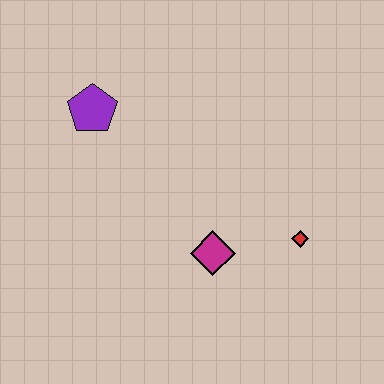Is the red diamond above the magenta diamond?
Yes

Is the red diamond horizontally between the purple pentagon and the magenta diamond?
No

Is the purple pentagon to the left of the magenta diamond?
Yes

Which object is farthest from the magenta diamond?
The purple pentagon is farthest from the magenta diamond.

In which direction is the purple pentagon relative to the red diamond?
The purple pentagon is to the left of the red diamond.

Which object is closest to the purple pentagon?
The magenta diamond is closest to the purple pentagon.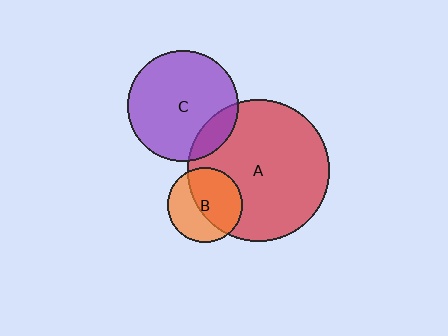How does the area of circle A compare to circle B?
Approximately 3.6 times.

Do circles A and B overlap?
Yes.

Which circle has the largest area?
Circle A (red).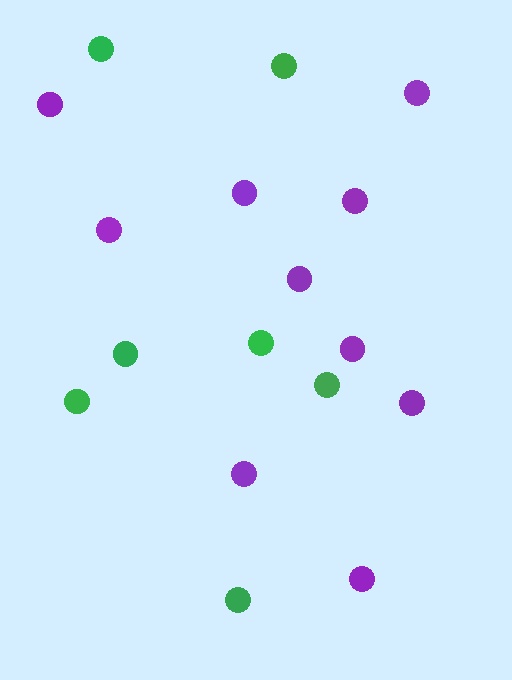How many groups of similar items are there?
There are 2 groups: one group of green circles (7) and one group of purple circles (10).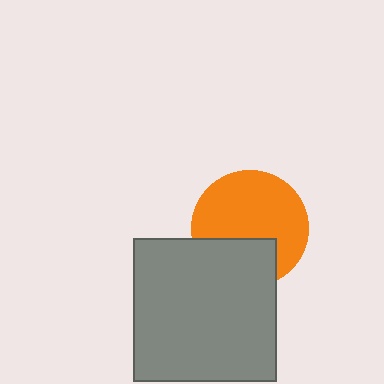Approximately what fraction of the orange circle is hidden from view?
Roughly 32% of the orange circle is hidden behind the gray square.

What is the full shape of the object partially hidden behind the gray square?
The partially hidden object is an orange circle.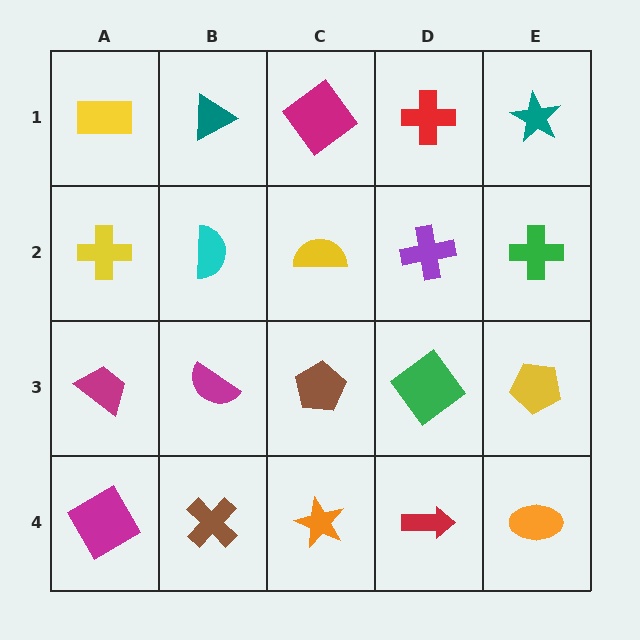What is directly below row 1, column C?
A yellow semicircle.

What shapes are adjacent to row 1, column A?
A yellow cross (row 2, column A), a teal triangle (row 1, column B).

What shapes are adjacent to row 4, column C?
A brown pentagon (row 3, column C), a brown cross (row 4, column B), a red arrow (row 4, column D).